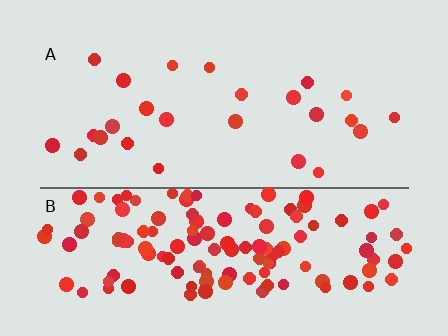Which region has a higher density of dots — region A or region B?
B (the bottom).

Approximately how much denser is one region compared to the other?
Approximately 5.4× — region B over region A.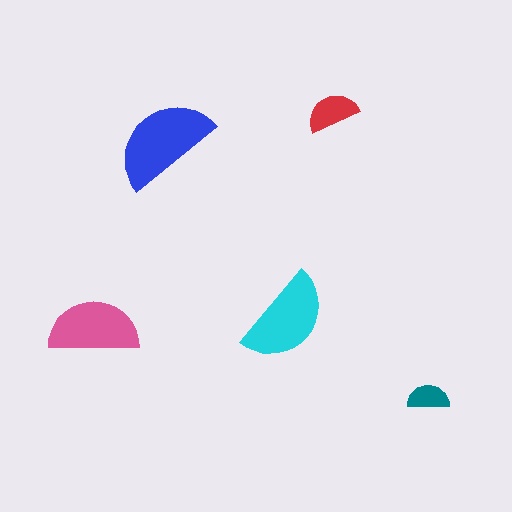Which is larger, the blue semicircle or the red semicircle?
The blue one.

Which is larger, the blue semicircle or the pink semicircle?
The blue one.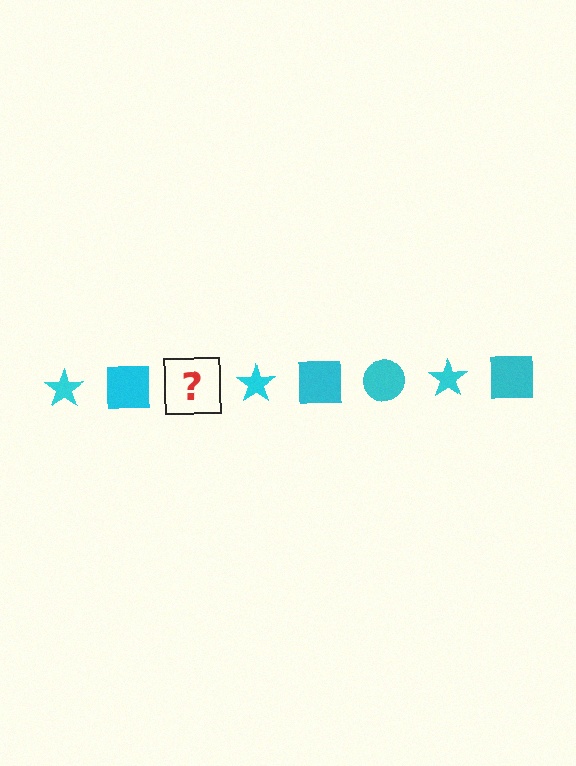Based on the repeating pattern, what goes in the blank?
The blank should be a cyan circle.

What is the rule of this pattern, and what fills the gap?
The rule is that the pattern cycles through star, square, circle shapes in cyan. The gap should be filled with a cyan circle.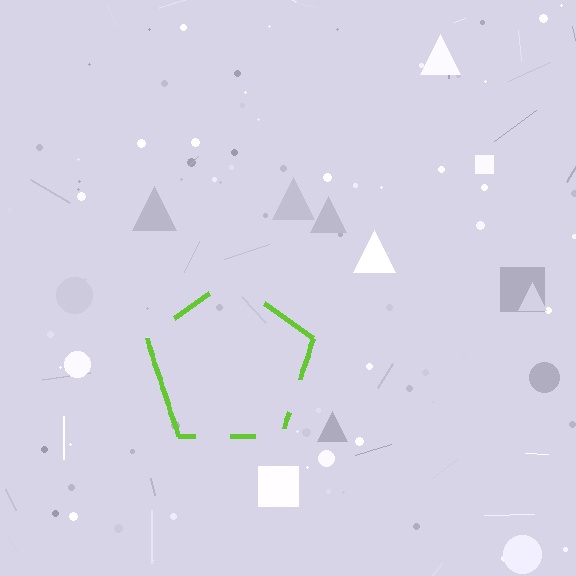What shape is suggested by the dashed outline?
The dashed outline suggests a pentagon.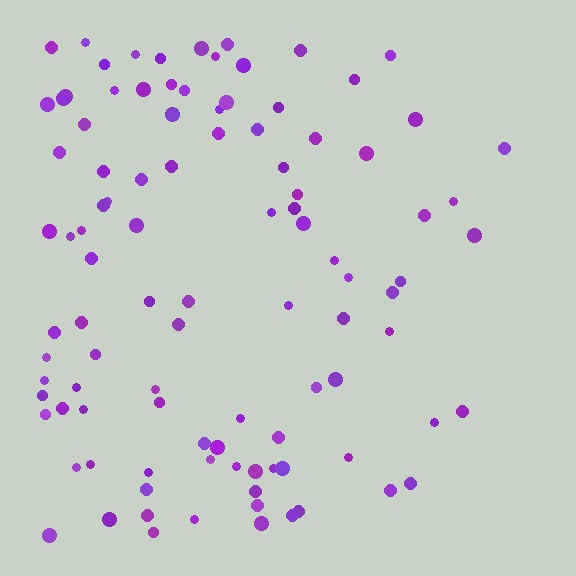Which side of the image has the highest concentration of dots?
The left.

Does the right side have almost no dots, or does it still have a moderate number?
Still a moderate number, just noticeably fewer than the left.